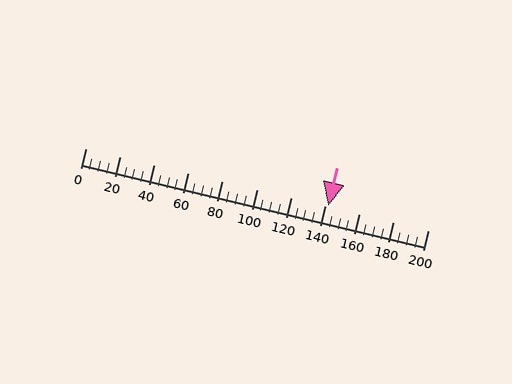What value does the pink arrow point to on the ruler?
The pink arrow points to approximately 142.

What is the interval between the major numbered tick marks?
The major tick marks are spaced 20 units apart.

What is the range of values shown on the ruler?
The ruler shows values from 0 to 200.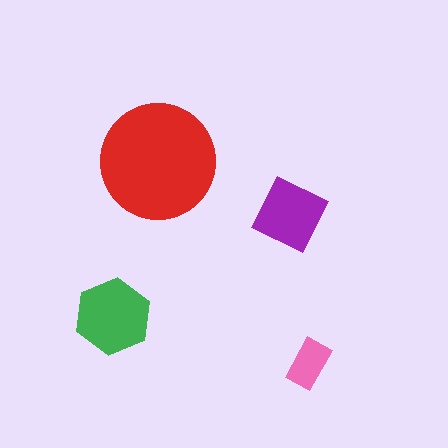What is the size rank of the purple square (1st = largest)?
3rd.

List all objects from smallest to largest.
The pink rectangle, the purple square, the green hexagon, the red circle.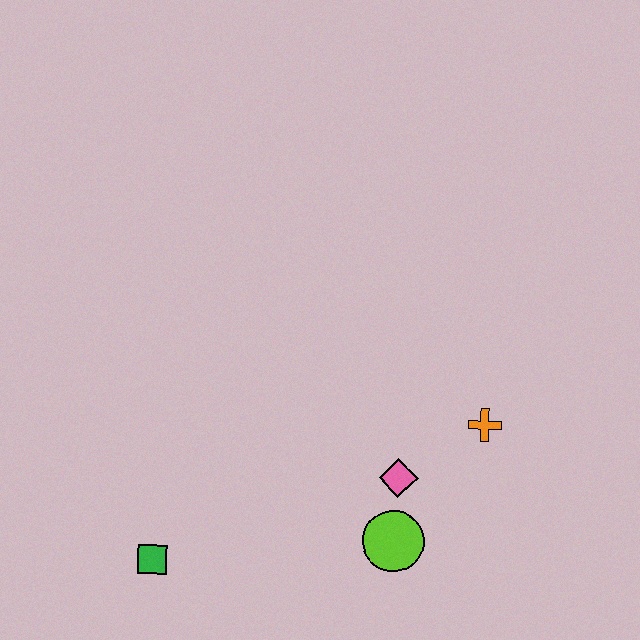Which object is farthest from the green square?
The orange cross is farthest from the green square.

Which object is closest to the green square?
The lime circle is closest to the green square.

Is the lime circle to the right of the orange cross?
No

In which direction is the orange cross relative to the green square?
The orange cross is to the right of the green square.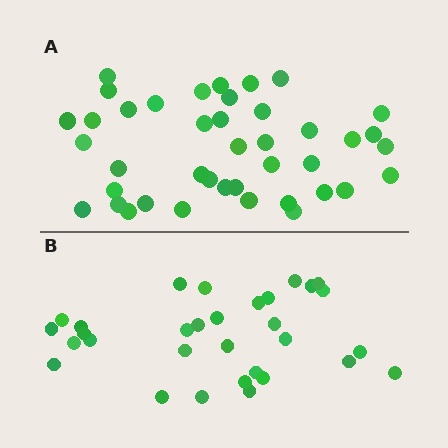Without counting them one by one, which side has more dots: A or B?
Region A (the top region) has more dots.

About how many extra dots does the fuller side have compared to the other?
Region A has roughly 10 or so more dots than region B.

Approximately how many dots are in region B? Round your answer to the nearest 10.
About 30 dots. (The exact count is 31, which rounds to 30.)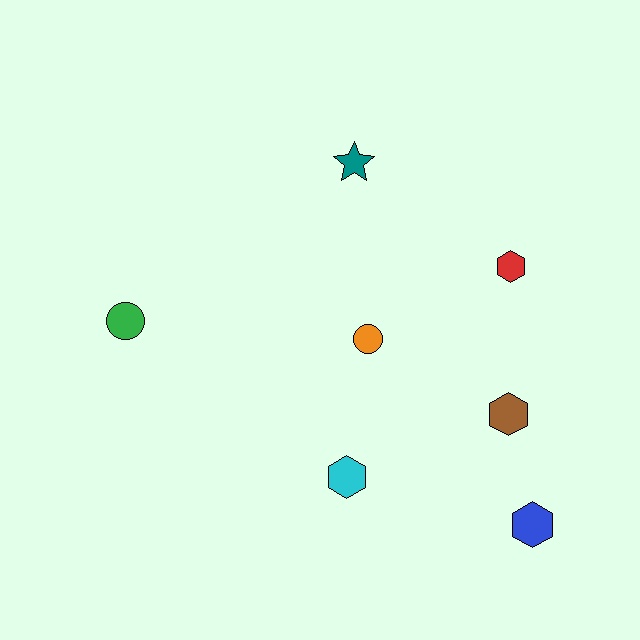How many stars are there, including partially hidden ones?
There is 1 star.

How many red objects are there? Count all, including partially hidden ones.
There is 1 red object.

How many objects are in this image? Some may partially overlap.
There are 7 objects.